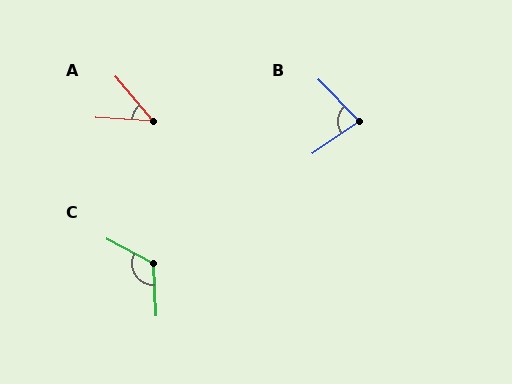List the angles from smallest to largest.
A (47°), B (80°), C (121°).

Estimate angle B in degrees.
Approximately 80 degrees.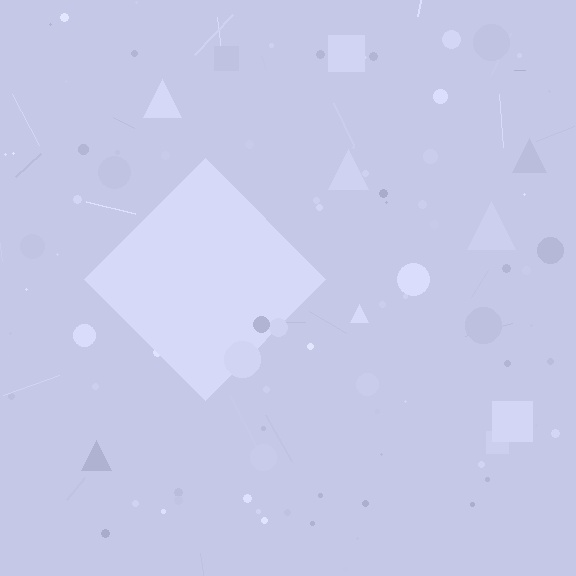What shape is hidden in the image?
A diamond is hidden in the image.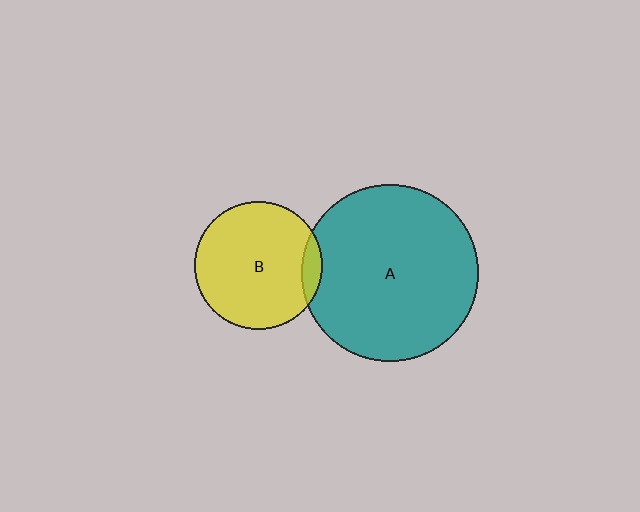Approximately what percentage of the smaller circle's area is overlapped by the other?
Approximately 10%.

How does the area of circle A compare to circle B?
Approximately 1.9 times.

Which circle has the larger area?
Circle A (teal).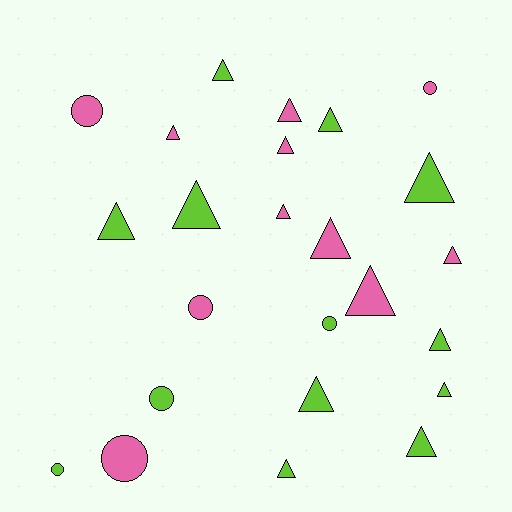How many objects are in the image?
There are 24 objects.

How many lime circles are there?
There are 3 lime circles.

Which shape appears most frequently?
Triangle, with 17 objects.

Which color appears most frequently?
Lime, with 13 objects.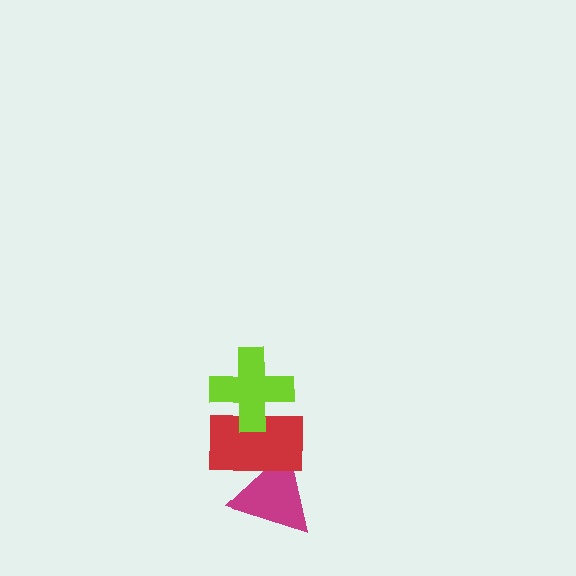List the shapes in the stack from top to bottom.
From top to bottom: the lime cross, the red rectangle, the magenta triangle.